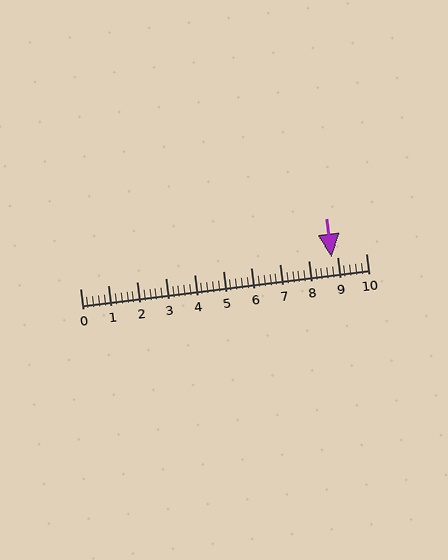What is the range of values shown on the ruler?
The ruler shows values from 0 to 10.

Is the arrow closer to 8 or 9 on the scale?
The arrow is closer to 9.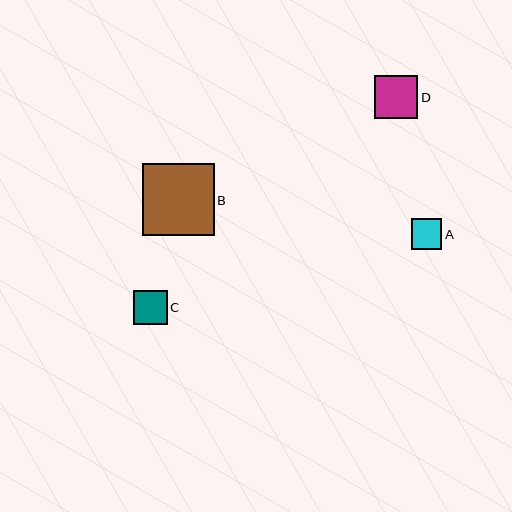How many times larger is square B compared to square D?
Square B is approximately 1.7 times the size of square D.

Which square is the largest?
Square B is the largest with a size of approximately 72 pixels.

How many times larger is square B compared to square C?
Square B is approximately 2.1 times the size of square C.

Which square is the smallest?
Square A is the smallest with a size of approximately 30 pixels.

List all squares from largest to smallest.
From largest to smallest: B, D, C, A.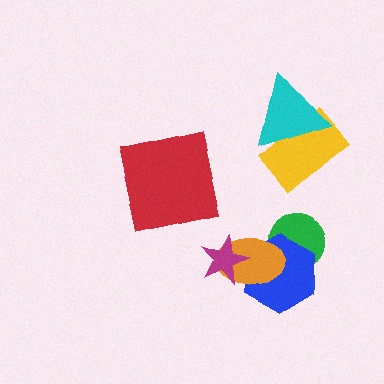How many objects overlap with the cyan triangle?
1 object overlaps with the cyan triangle.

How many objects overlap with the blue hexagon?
3 objects overlap with the blue hexagon.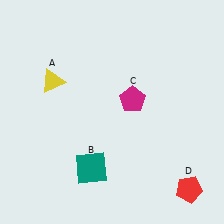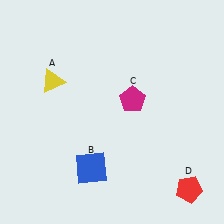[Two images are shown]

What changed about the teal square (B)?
In Image 1, B is teal. In Image 2, it changed to blue.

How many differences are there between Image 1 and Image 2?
There is 1 difference between the two images.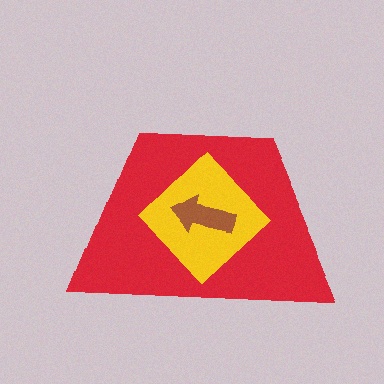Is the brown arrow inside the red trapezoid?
Yes.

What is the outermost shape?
The red trapezoid.